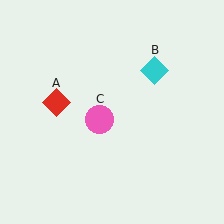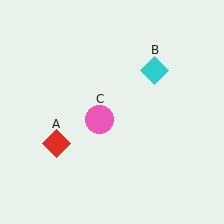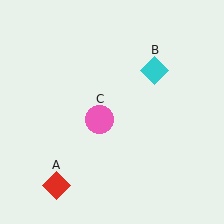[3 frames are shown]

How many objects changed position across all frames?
1 object changed position: red diamond (object A).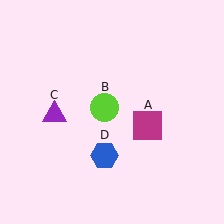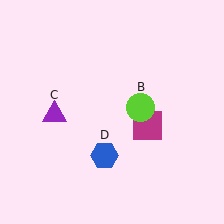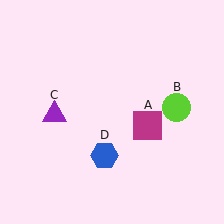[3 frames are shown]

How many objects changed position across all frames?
1 object changed position: lime circle (object B).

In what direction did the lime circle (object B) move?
The lime circle (object B) moved right.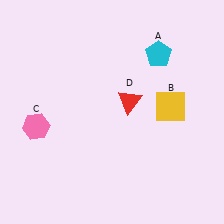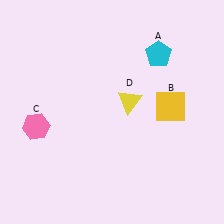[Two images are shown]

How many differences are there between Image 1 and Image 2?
There is 1 difference between the two images.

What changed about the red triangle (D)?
In Image 1, D is red. In Image 2, it changed to yellow.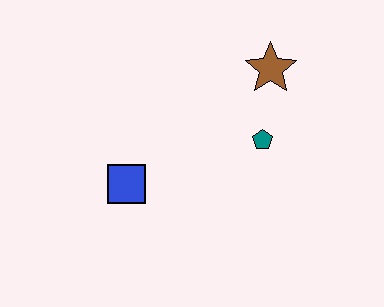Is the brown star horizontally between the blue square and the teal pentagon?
No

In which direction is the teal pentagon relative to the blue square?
The teal pentagon is to the right of the blue square.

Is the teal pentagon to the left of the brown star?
Yes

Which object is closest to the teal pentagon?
The brown star is closest to the teal pentagon.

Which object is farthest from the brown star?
The blue square is farthest from the brown star.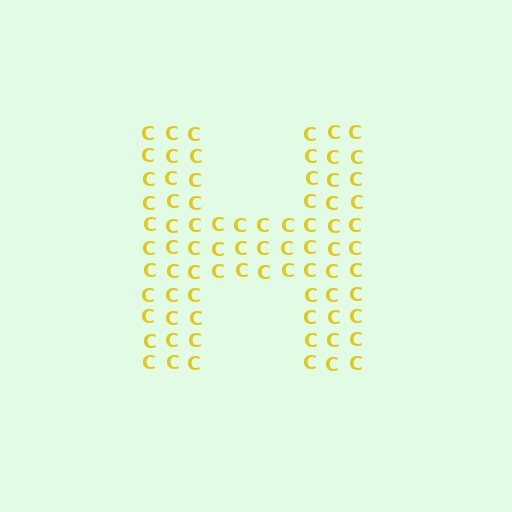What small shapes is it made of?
It is made of small letter C's.